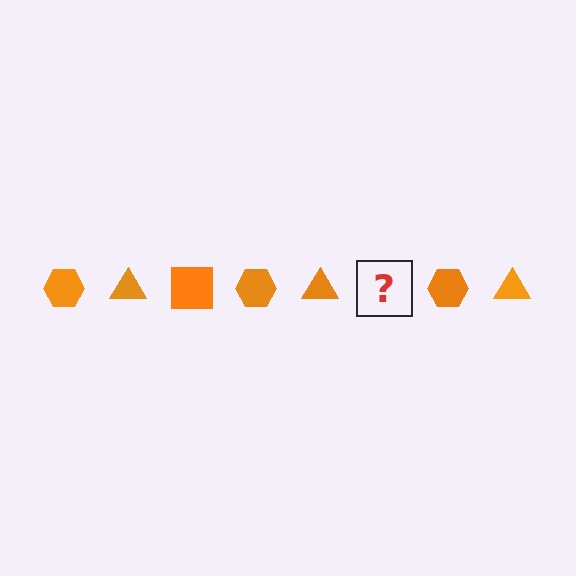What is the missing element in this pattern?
The missing element is an orange square.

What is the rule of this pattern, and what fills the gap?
The rule is that the pattern cycles through hexagon, triangle, square shapes in orange. The gap should be filled with an orange square.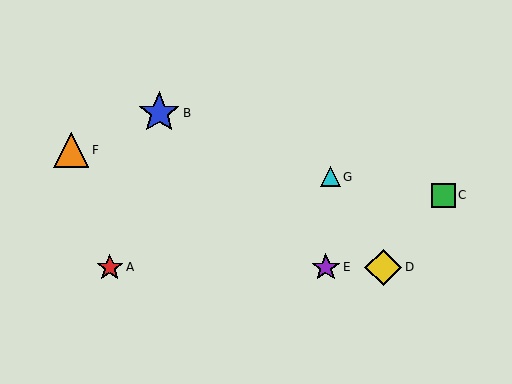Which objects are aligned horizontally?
Objects A, D, E are aligned horizontally.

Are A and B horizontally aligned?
No, A is at y≈267 and B is at y≈113.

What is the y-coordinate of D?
Object D is at y≈267.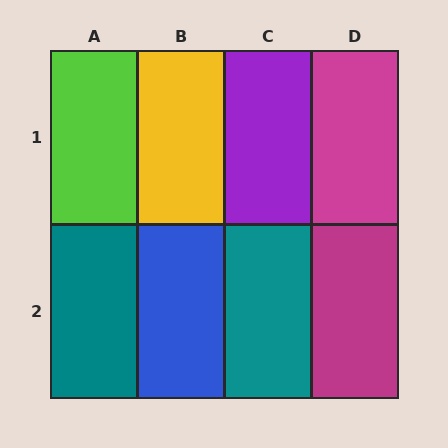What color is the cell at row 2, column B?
Blue.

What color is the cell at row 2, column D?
Magenta.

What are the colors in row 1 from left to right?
Lime, yellow, purple, magenta.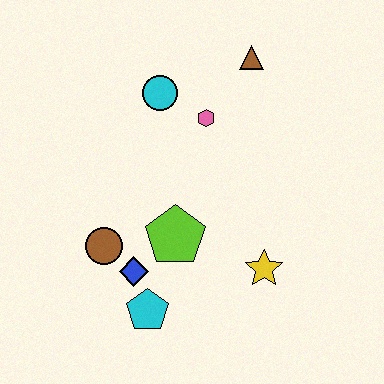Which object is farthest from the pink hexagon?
The cyan pentagon is farthest from the pink hexagon.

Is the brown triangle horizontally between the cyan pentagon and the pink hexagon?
No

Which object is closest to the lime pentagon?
The blue diamond is closest to the lime pentagon.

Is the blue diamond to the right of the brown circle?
Yes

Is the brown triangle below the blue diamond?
No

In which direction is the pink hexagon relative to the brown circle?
The pink hexagon is above the brown circle.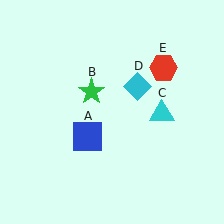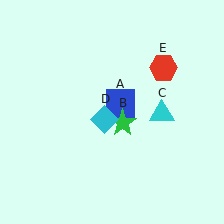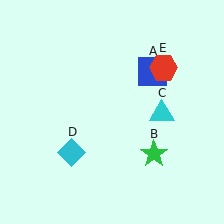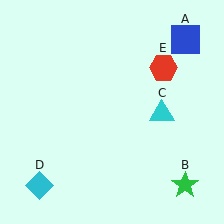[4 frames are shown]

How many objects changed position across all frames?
3 objects changed position: blue square (object A), green star (object B), cyan diamond (object D).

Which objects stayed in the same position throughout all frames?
Cyan triangle (object C) and red hexagon (object E) remained stationary.